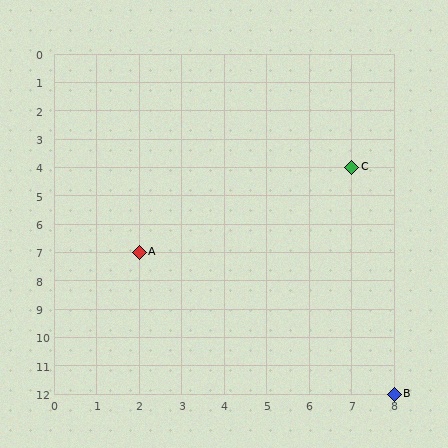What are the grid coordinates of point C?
Point C is at grid coordinates (7, 4).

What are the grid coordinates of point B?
Point B is at grid coordinates (8, 12).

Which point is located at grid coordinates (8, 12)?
Point B is at (8, 12).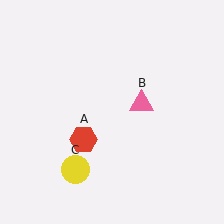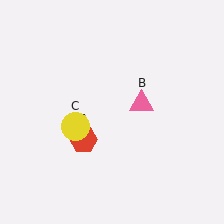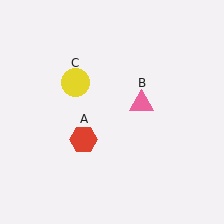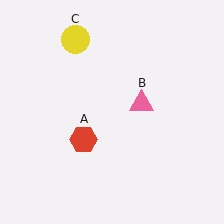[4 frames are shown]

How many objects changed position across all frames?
1 object changed position: yellow circle (object C).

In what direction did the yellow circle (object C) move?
The yellow circle (object C) moved up.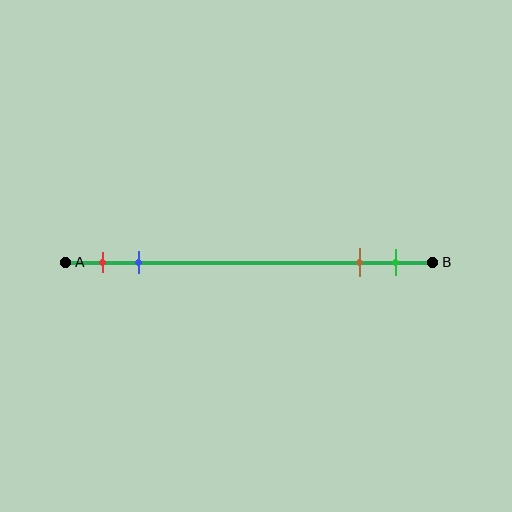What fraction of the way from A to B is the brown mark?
The brown mark is approximately 80% (0.8) of the way from A to B.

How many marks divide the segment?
There are 4 marks dividing the segment.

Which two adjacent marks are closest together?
The brown and green marks are the closest adjacent pair.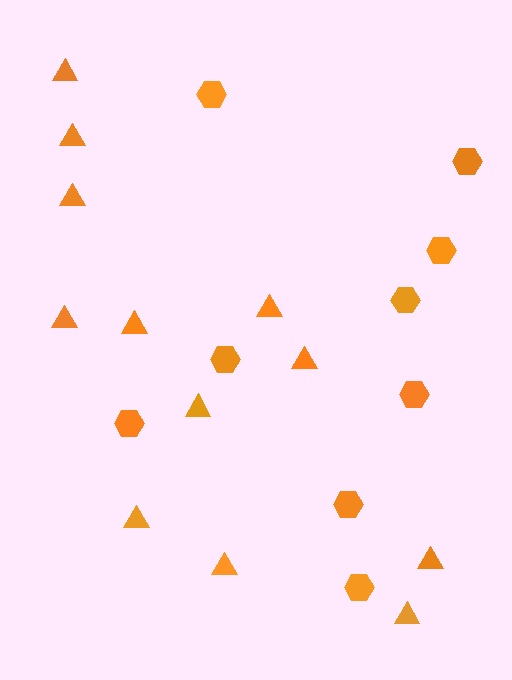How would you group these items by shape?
There are 2 groups: one group of triangles (12) and one group of hexagons (9).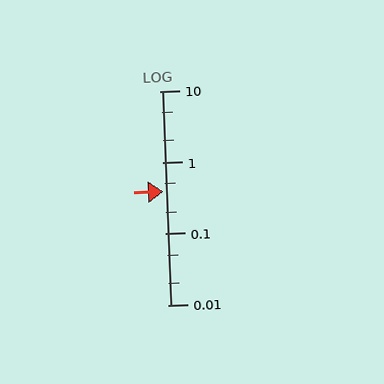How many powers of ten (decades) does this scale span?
The scale spans 3 decades, from 0.01 to 10.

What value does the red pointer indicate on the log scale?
The pointer indicates approximately 0.39.